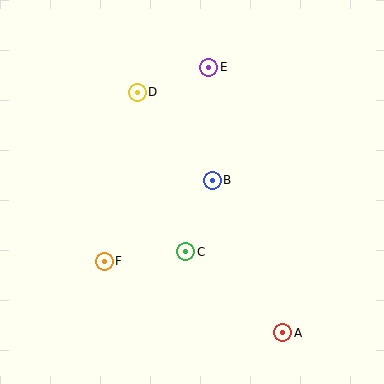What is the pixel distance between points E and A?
The distance between E and A is 275 pixels.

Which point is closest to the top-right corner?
Point E is closest to the top-right corner.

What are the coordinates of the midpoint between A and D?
The midpoint between A and D is at (210, 212).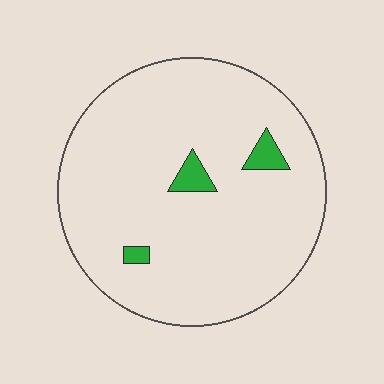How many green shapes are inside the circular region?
3.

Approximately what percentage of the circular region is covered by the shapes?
Approximately 5%.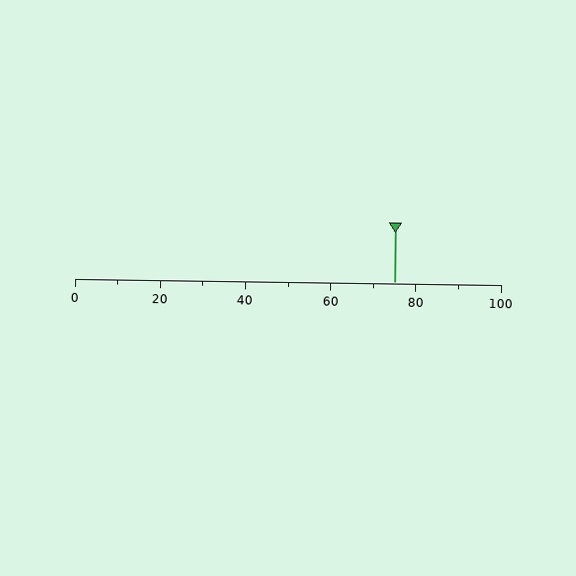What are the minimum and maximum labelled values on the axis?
The axis runs from 0 to 100.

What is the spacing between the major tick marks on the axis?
The major ticks are spaced 20 apart.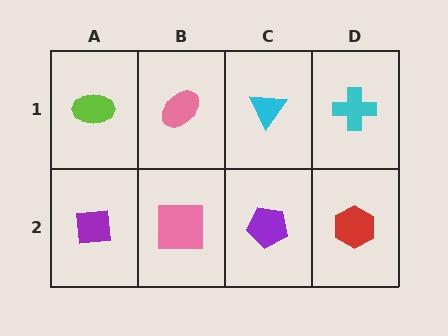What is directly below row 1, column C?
A purple pentagon.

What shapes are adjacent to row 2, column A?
A lime ellipse (row 1, column A), a pink square (row 2, column B).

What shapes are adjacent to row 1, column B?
A pink square (row 2, column B), a lime ellipse (row 1, column A), a cyan triangle (row 1, column C).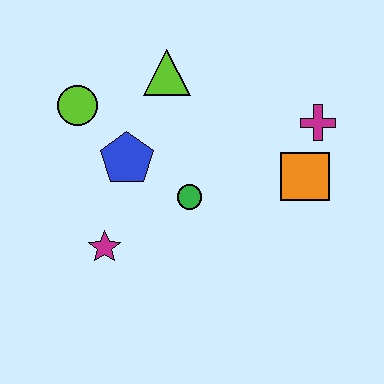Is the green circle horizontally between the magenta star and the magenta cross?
Yes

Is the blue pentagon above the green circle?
Yes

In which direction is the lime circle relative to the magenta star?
The lime circle is above the magenta star.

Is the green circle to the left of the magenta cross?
Yes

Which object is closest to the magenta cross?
The orange square is closest to the magenta cross.